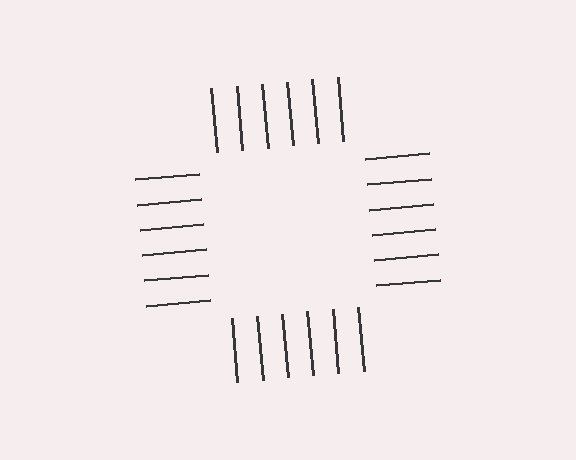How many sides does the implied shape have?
4 sides — the line-ends trace a square.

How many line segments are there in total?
24 — 6 along each of the 4 edges.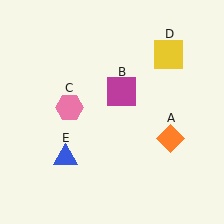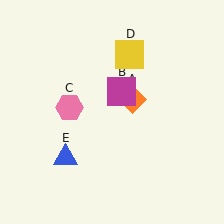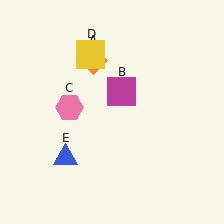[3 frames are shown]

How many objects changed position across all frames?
2 objects changed position: orange diamond (object A), yellow square (object D).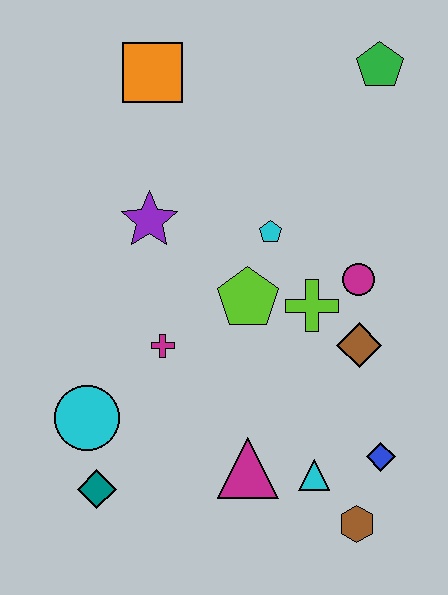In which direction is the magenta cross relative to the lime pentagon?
The magenta cross is to the left of the lime pentagon.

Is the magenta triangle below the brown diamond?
Yes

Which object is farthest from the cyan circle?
The green pentagon is farthest from the cyan circle.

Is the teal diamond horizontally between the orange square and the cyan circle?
Yes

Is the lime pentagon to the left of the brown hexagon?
Yes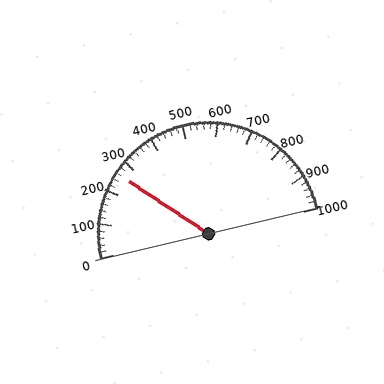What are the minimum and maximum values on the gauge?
The gauge ranges from 0 to 1000.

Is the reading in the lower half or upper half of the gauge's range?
The reading is in the lower half of the range (0 to 1000).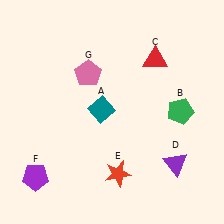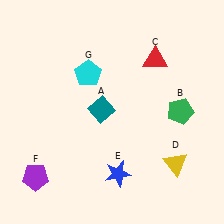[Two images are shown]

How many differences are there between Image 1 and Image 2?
There are 3 differences between the two images.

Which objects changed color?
D changed from purple to yellow. E changed from red to blue. G changed from pink to cyan.